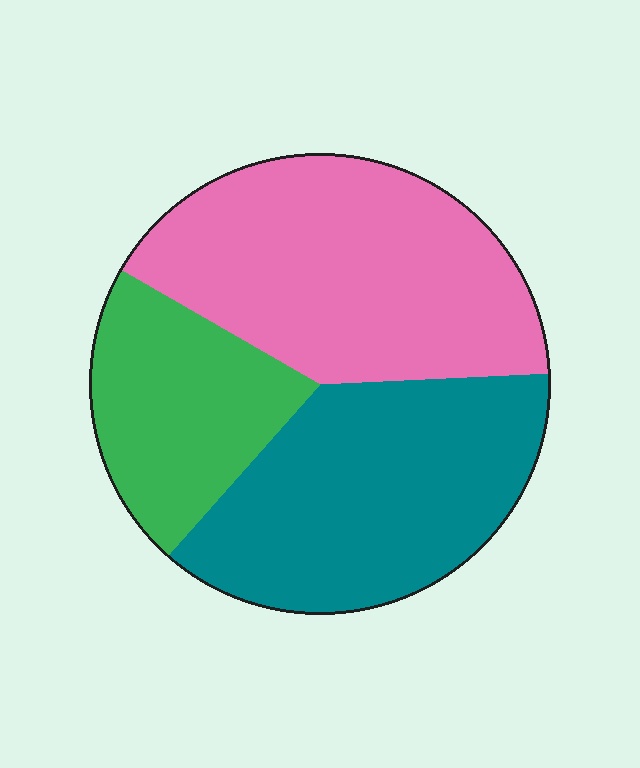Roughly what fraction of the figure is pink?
Pink takes up about two fifths (2/5) of the figure.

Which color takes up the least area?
Green, at roughly 20%.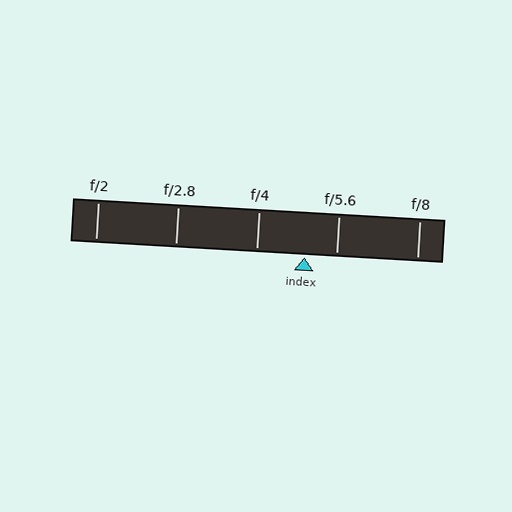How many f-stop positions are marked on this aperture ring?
There are 5 f-stop positions marked.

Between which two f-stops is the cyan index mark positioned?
The index mark is between f/4 and f/5.6.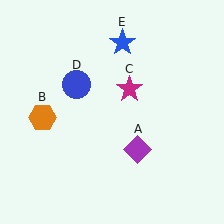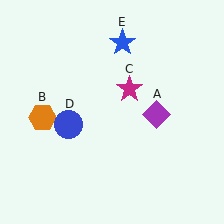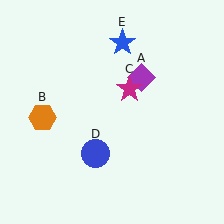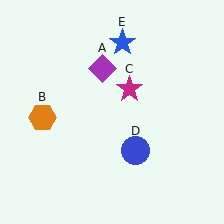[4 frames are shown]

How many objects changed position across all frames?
2 objects changed position: purple diamond (object A), blue circle (object D).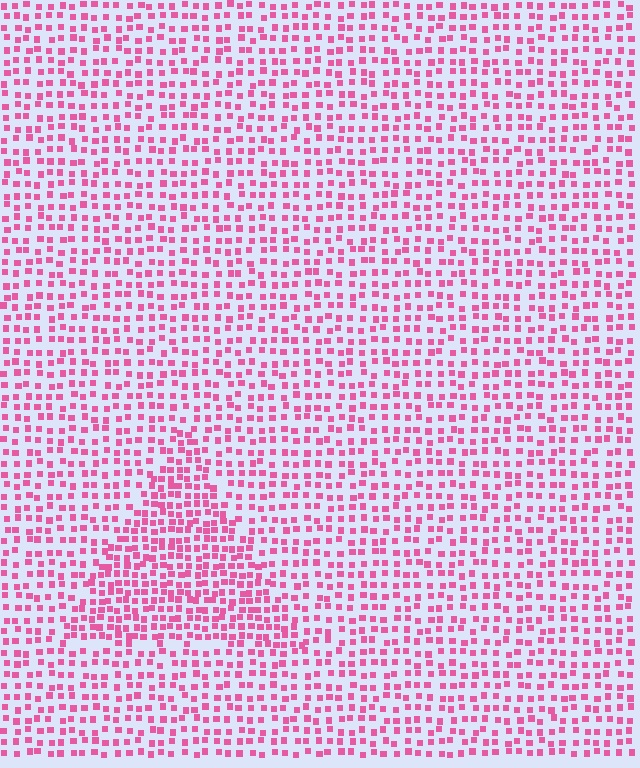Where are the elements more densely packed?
The elements are more densely packed inside the triangle boundary.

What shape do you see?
I see a triangle.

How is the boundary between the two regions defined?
The boundary is defined by a change in element density (approximately 1.6x ratio). All elements are the same color, size, and shape.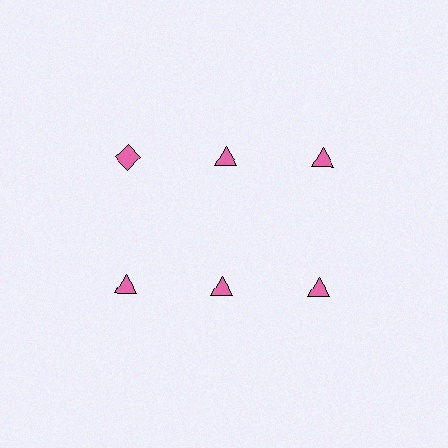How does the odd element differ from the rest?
It has a different shape: diamond instead of triangle.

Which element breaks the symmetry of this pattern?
The pink diamond in the top row, leftmost column breaks the symmetry. All other shapes are pink triangles.